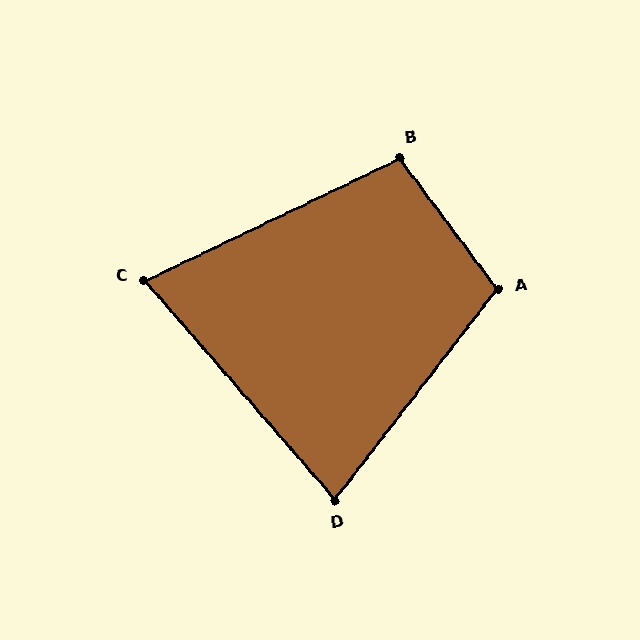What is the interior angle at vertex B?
Approximately 101 degrees (obtuse).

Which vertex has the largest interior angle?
A, at approximately 106 degrees.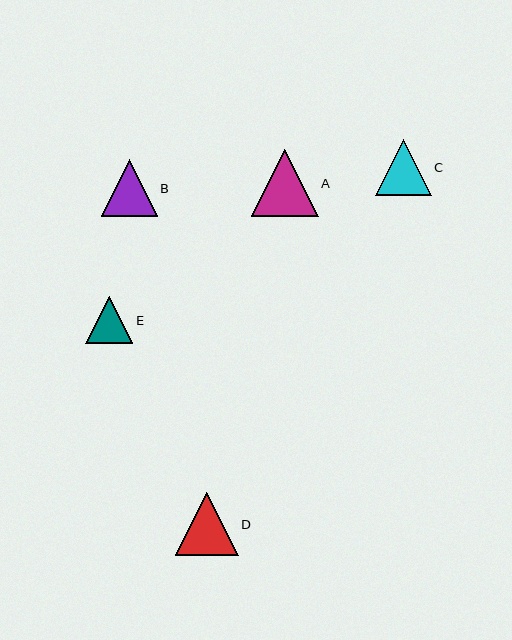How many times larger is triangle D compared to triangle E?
Triangle D is approximately 1.4 times the size of triangle E.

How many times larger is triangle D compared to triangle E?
Triangle D is approximately 1.4 times the size of triangle E.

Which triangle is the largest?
Triangle A is the largest with a size of approximately 66 pixels.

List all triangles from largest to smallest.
From largest to smallest: A, D, B, C, E.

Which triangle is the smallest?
Triangle E is the smallest with a size of approximately 47 pixels.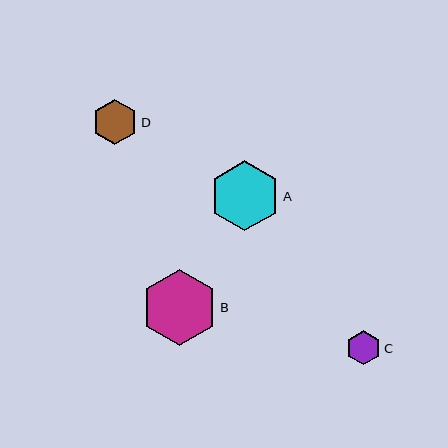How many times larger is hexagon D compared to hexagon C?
Hexagon D is approximately 1.3 times the size of hexagon C.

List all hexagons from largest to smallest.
From largest to smallest: B, A, D, C.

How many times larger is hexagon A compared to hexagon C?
Hexagon A is approximately 2.1 times the size of hexagon C.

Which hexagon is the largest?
Hexagon B is the largest with a size of approximately 76 pixels.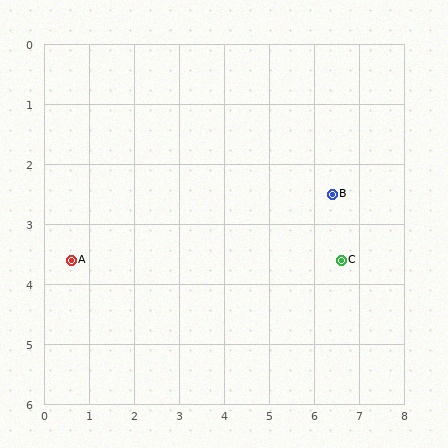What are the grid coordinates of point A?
Point A is at approximately (0.6, 3.6).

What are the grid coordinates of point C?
Point C is at approximately (6.6, 3.6).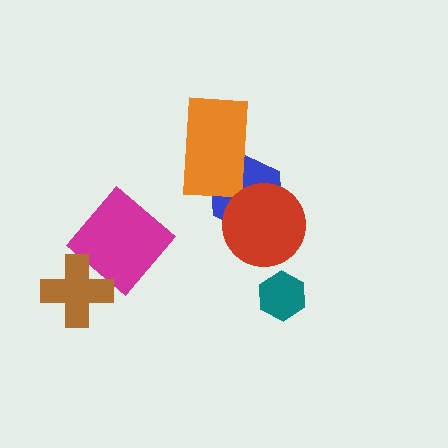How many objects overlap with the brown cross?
1 object overlaps with the brown cross.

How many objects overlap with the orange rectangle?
1 object overlaps with the orange rectangle.